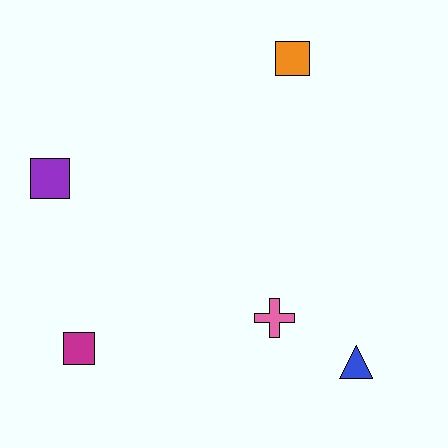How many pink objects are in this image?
There is 1 pink object.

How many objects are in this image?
There are 5 objects.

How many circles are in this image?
There are no circles.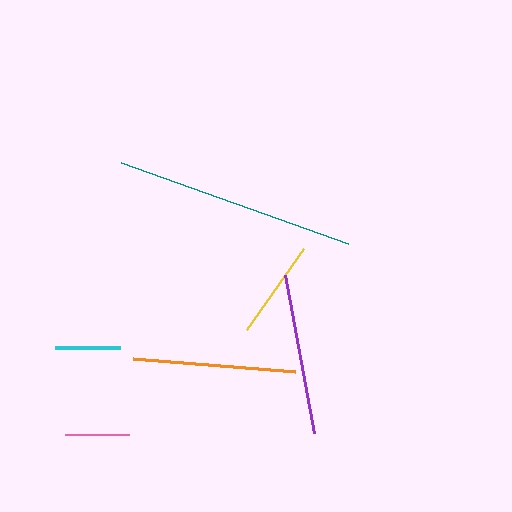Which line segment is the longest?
The teal line is the longest at approximately 240 pixels.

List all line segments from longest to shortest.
From longest to shortest: teal, orange, purple, yellow, cyan, pink.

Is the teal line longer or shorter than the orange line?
The teal line is longer than the orange line.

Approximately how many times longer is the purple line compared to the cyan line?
The purple line is approximately 2.5 times the length of the cyan line.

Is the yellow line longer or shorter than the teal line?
The teal line is longer than the yellow line.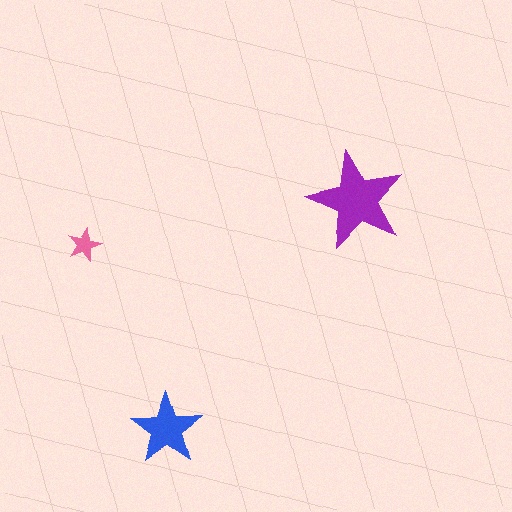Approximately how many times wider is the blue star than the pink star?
About 2 times wider.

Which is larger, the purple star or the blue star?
The purple one.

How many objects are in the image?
There are 3 objects in the image.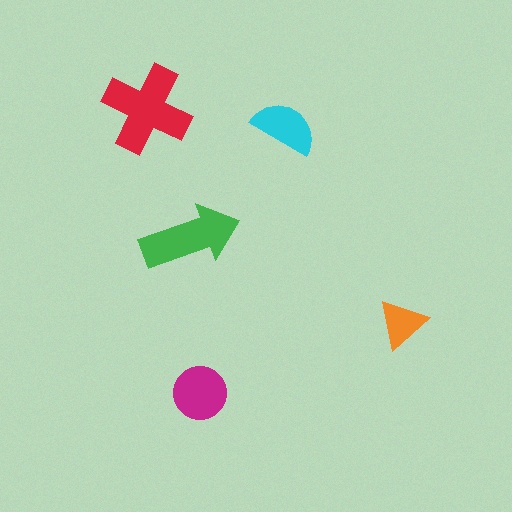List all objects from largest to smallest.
The red cross, the green arrow, the magenta circle, the cyan semicircle, the orange triangle.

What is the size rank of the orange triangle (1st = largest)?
5th.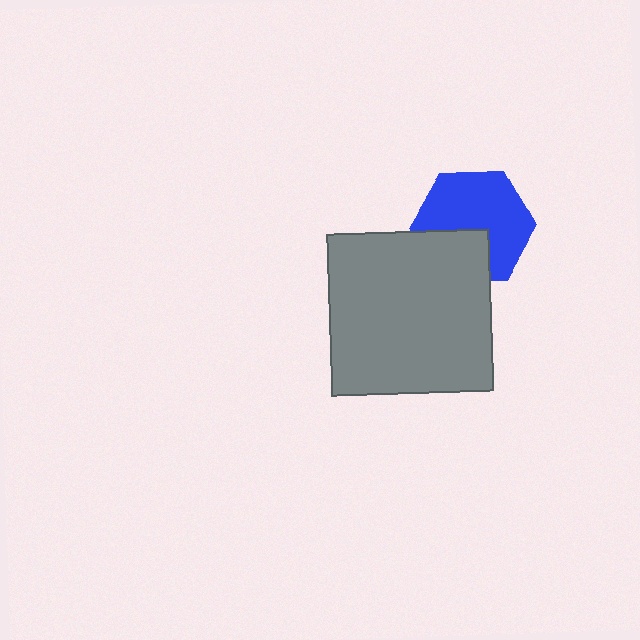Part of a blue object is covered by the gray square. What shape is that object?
It is a hexagon.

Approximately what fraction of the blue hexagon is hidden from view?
Roughly 32% of the blue hexagon is hidden behind the gray square.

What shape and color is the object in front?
The object in front is a gray square.